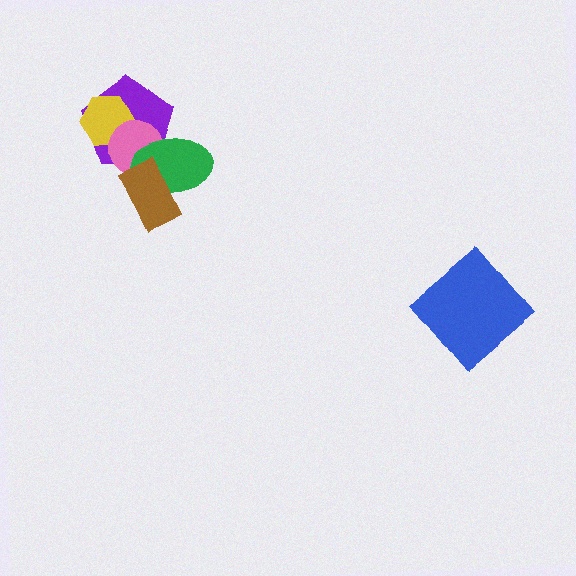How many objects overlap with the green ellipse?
3 objects overlap with the green ellipse.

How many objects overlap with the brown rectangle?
2 objects overlap with the brown rectangle.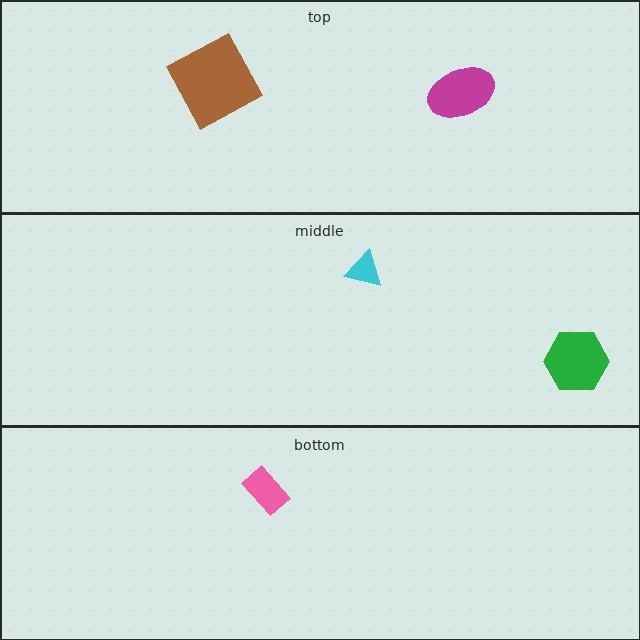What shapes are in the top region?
The brown square, the magenta ellipse.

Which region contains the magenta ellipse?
The top region.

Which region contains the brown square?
The top region.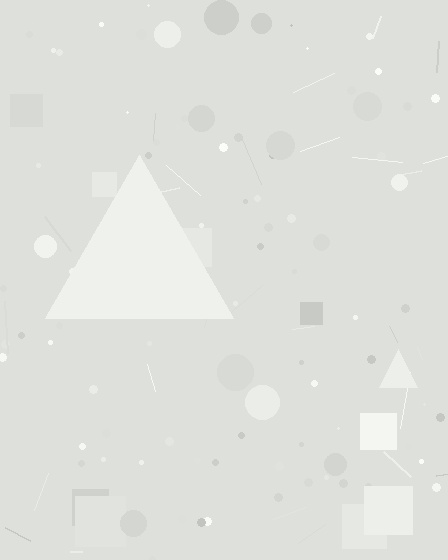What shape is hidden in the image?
A triangle is hidden in the image.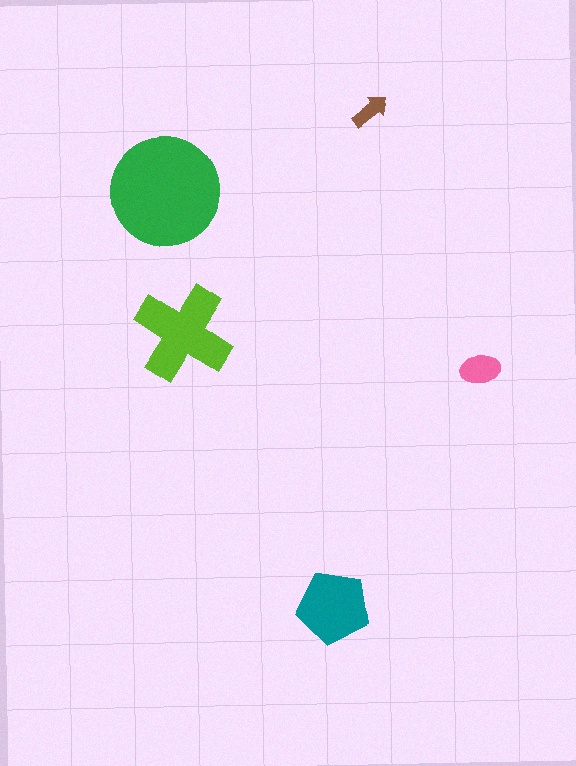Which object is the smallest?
The brown arrow.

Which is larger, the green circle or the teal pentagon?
The green circle.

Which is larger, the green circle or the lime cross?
The green circle.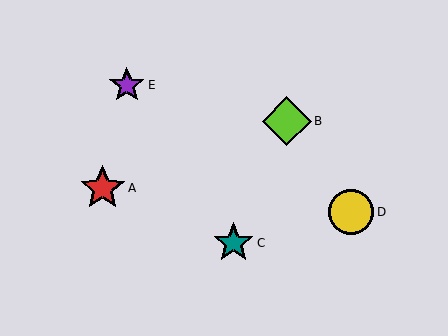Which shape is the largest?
The lime diamond (labeled B) is the largest.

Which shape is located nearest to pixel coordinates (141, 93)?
The purple star (labeled E) at (127, 85) is nearest to that location.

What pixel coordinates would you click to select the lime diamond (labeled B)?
Click at (287, 121) to select the lime diamond B.